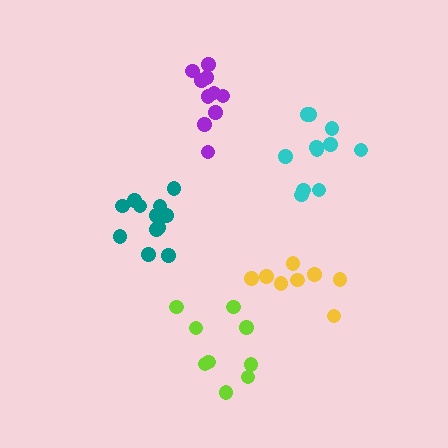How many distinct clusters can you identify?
There are 5 distinct clusters.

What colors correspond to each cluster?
The clusters are colored: teal, cyan, lime, purple, yellow.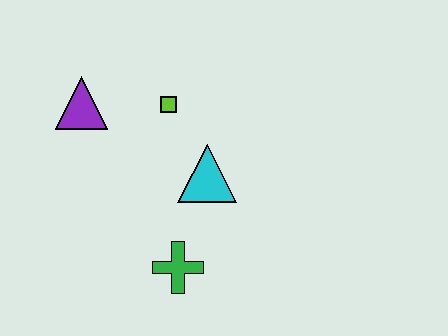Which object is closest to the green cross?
The cyan triangle is closest to the green cross.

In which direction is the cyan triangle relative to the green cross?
The cyan triangle is above the green cross.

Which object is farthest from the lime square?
The green cross is farthest from the lime square.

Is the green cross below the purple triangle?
Yes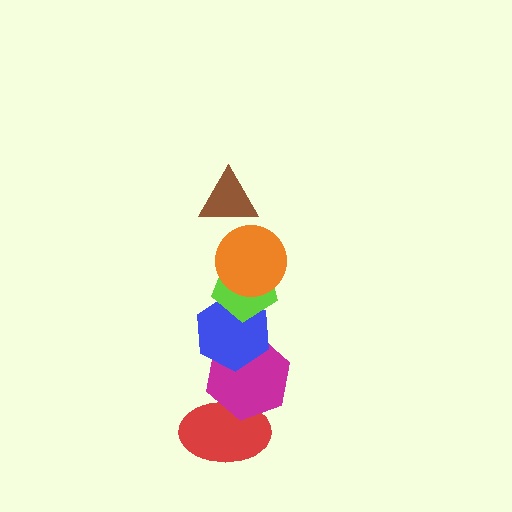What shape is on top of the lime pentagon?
The orange circle is on top of the lime pentagon.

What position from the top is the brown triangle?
The brown triangle is 1st from the top.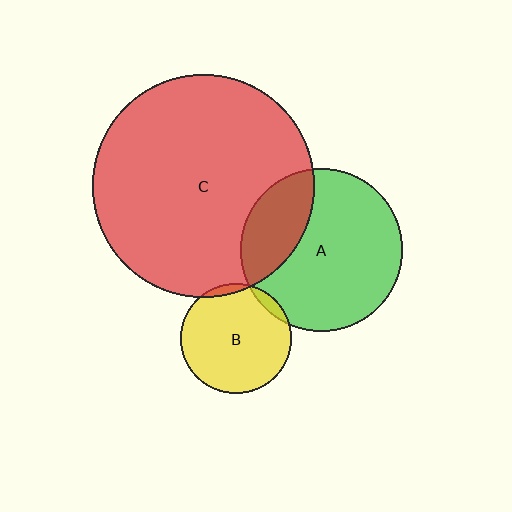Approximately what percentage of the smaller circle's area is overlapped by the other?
Approximately 5%.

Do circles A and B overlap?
Yes.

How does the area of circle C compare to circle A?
Approximately 1.9 times.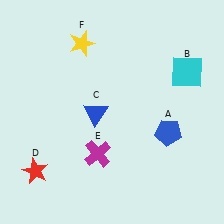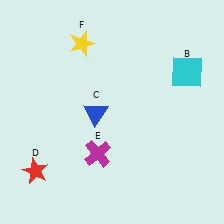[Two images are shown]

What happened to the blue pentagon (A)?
The blue pentagon (A) was removed in Image 2. It was in the bottom-right area of Image 1.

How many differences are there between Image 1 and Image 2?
There is 1 difference between the two images.